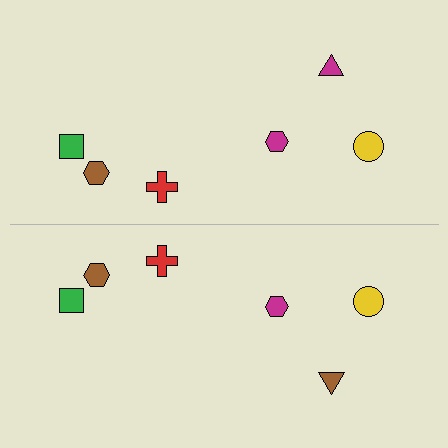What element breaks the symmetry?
The brown triangle on the bottom side breaks the symmetry — its mirror counterpart is magenta.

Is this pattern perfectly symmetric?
No, the pattern is not perfectly symmetric. The brown triangle on the bottom side breaks the symmetry — its mirror counterpart is magenta.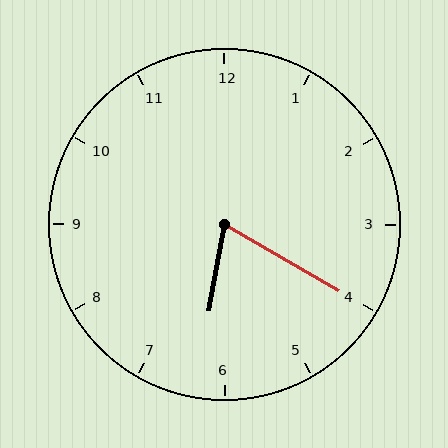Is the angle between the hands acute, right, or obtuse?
It is acute.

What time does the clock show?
6:20.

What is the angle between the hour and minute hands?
Approximately 70 degrees.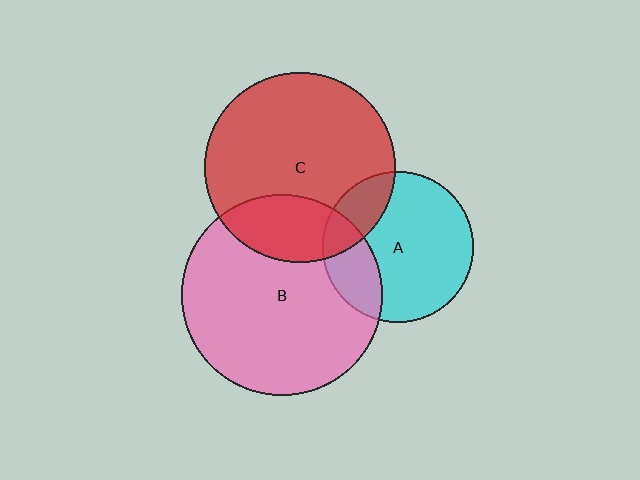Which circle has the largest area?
Circle B (pink).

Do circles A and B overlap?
Yes.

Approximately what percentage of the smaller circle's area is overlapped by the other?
Approximately 25%.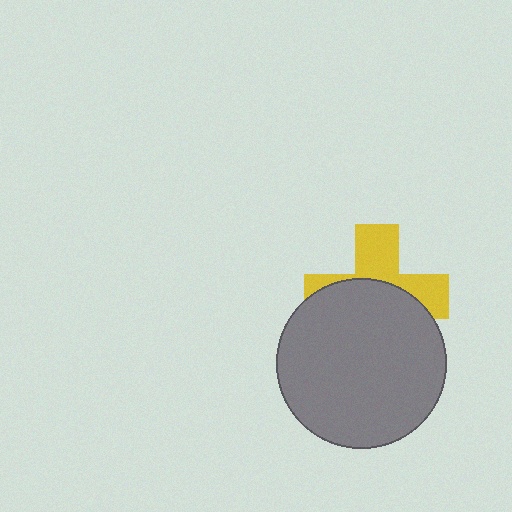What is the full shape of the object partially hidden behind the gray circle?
The partially hidden object is a yellow cross.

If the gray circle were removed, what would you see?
You would see the complete yellow cross.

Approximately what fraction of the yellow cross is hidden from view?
Roughly 57% of the yellow cross is hidden behind the gray circle.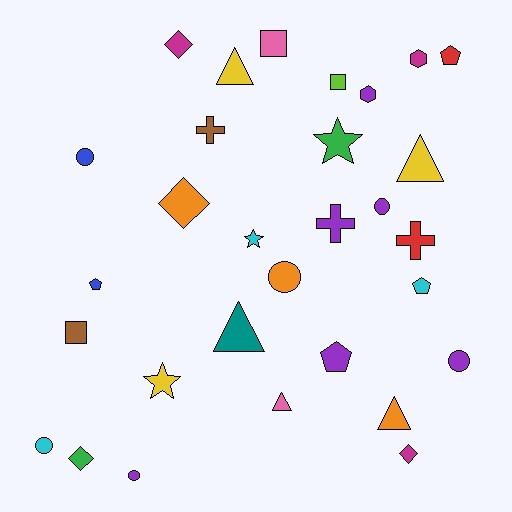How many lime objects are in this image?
There is 1 lime object.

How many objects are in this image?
There are 30 objects.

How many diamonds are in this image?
There are 4 diamonds.